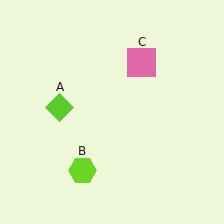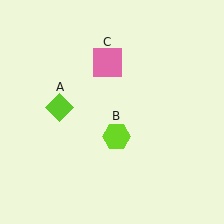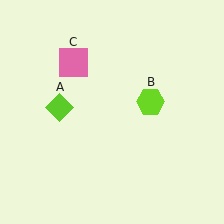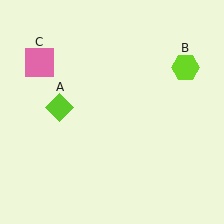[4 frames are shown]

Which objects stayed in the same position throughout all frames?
Lime diamond (object A) remained stationary.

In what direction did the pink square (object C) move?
The pink square (object C) moved left.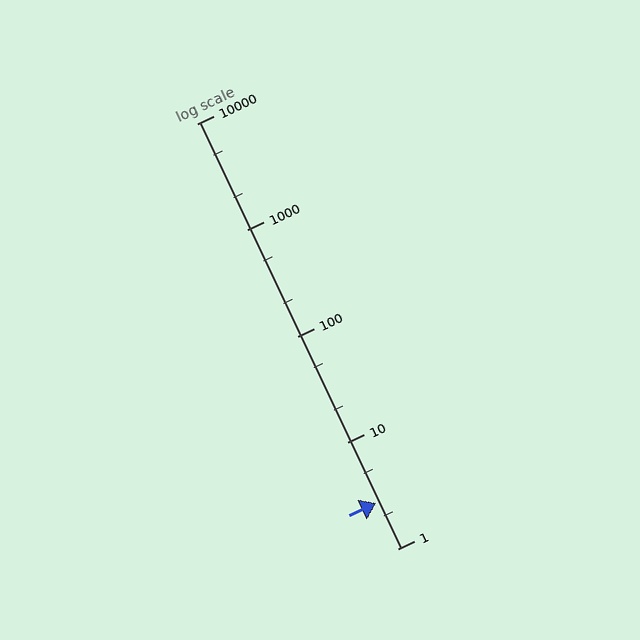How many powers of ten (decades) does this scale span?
The scale spans 4 decades, from 1 to 10000.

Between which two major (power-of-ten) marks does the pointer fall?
The pointer is between 1 and 10.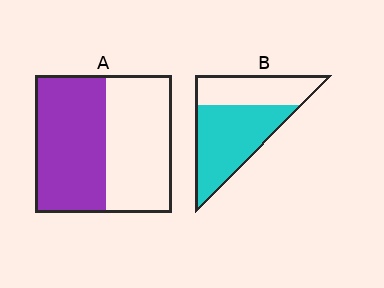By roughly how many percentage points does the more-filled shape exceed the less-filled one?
By roughly 10 percentage points (B over A).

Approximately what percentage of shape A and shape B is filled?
A is approximately 50% and B is approximately 60%.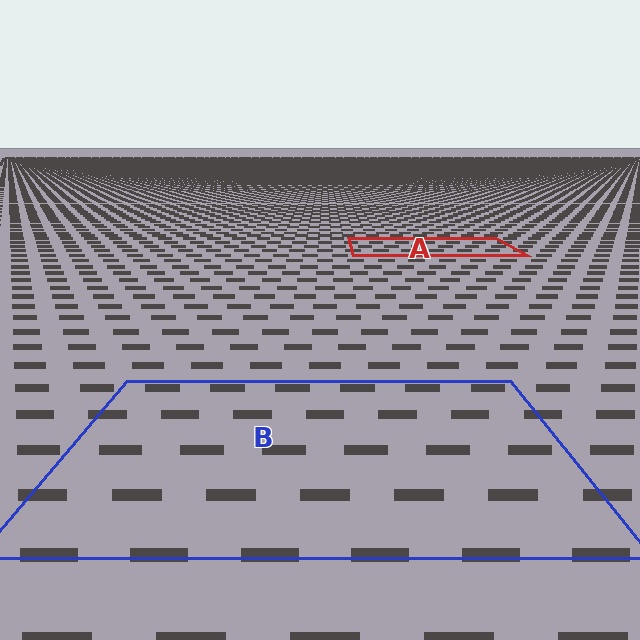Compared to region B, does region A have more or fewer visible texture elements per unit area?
Region A has more texture elements per unit area — they are packed more densely because it is farther away.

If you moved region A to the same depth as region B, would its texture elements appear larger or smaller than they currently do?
They would appear larger. At a closer depth, the same texture elements are projected at a bigger on-screen size.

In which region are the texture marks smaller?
The texture marks are smaller in region A, because it is farther away.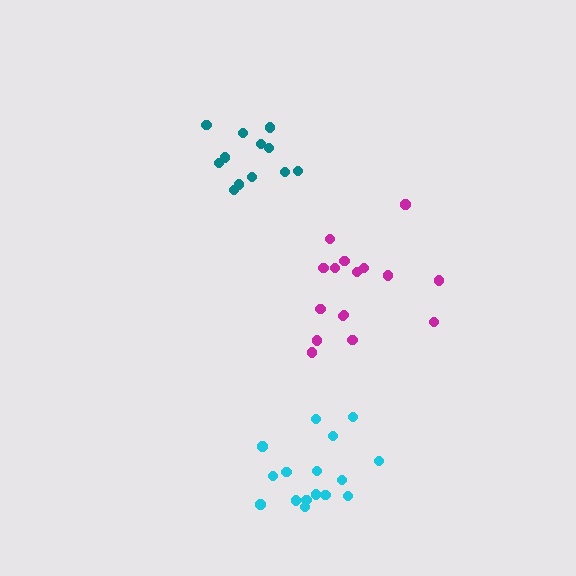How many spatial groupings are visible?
There are 3 spatial groupings.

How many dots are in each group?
Group 1: 16 dots, Group 2: 12 dots, Group 3: 16 dots (44 total).